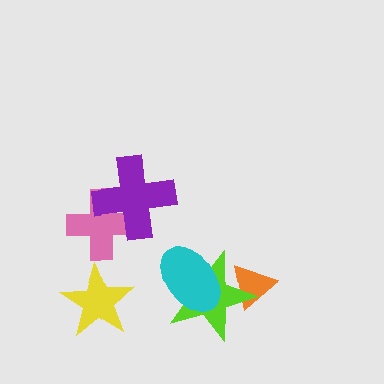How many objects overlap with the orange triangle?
1 object overlaps with the orange triangle.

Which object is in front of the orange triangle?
The lime star is in front of the orange triangle.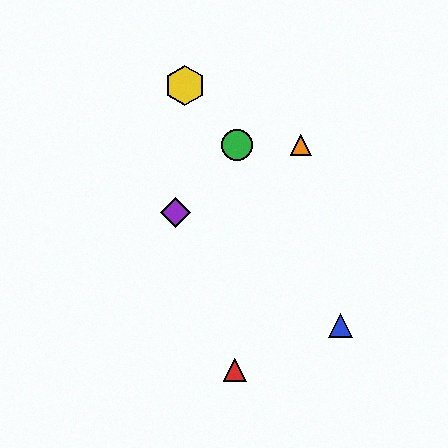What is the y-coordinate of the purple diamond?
The purple diamond is at y≈212.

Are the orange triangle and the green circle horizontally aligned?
Yes, both are at y≈145.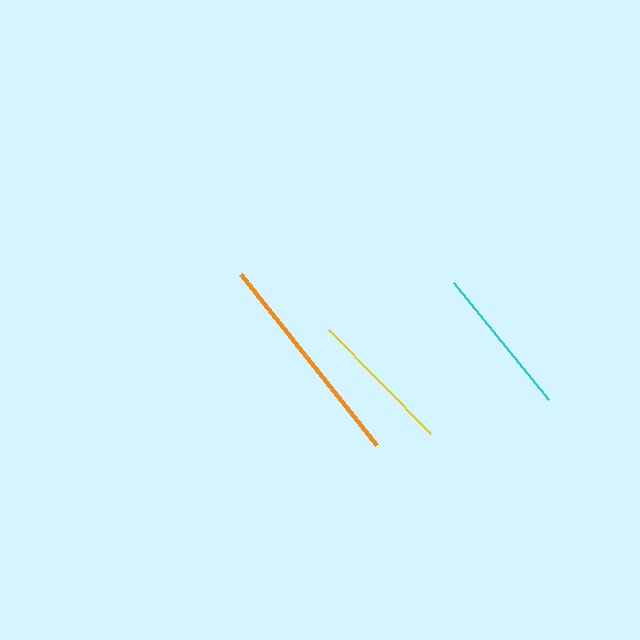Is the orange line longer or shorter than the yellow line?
The orange line is longer than the yellow line.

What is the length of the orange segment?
The orange segment is approximately 218 pixels long.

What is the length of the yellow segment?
The yellow segment is approximately 145 pixels long.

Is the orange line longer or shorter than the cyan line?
The orange line is longer than the cyan line.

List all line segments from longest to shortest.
From longest to shortest: orange, cyan, yellow.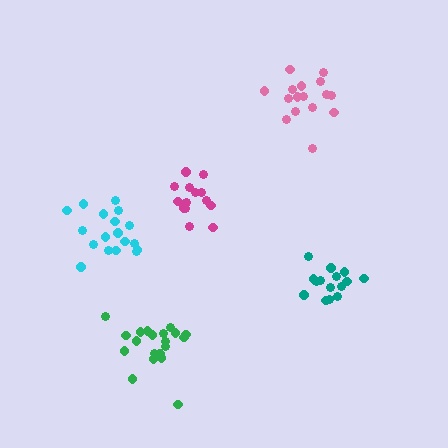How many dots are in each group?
Group 1: 18 dots, Group 2: 14 dots, Group 3: 15 dots, Group 4: 16 dots, Group 5: 20 dots (83 total).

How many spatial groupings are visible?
There are 5 spatial groupings.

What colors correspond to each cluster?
The clusters are colored: cyan, magenta, teal, pink, green.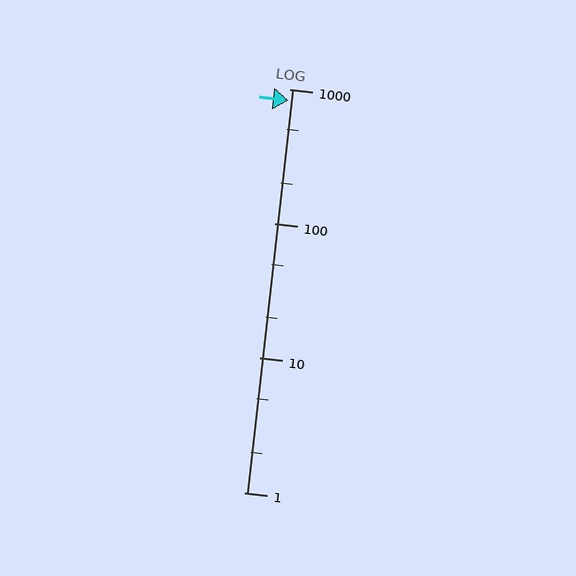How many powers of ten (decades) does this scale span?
The scale spans 3 decades, from 1 to 1000.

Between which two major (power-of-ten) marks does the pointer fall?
The pointer is between 100 and 1000.